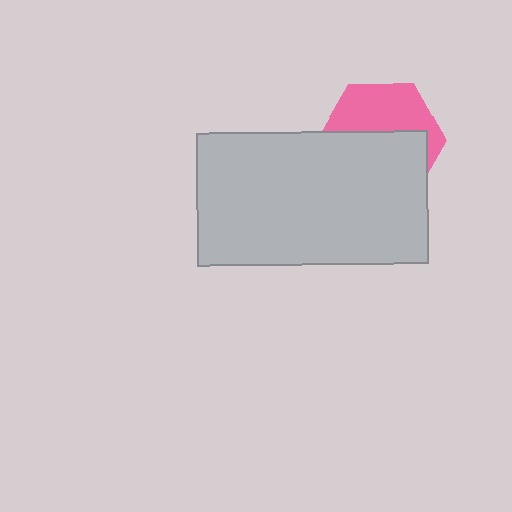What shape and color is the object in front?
The object in front is a light gray rectangle.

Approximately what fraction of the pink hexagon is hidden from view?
Roughly 58% of the pink hexagon is hidden behind the light gray rectangle.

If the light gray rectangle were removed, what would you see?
You would see the complete pink hexagon.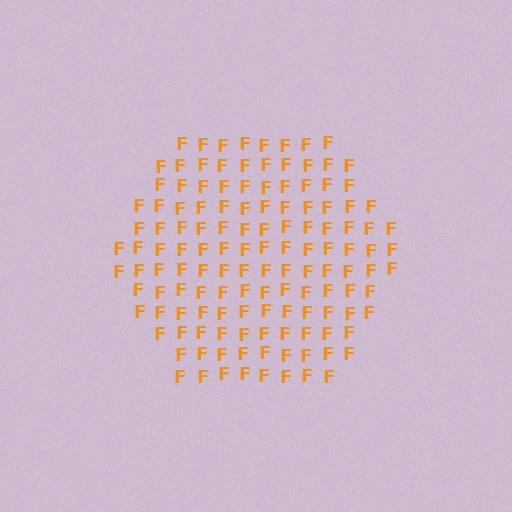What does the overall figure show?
The overall figure shows a hexagon.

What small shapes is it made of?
It is made of small letter F's.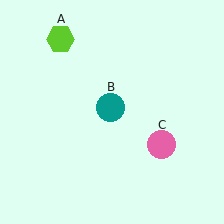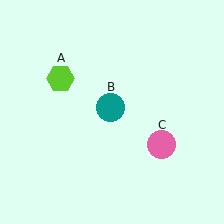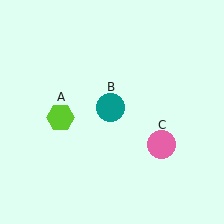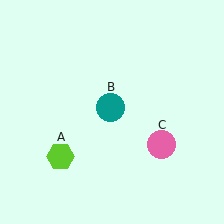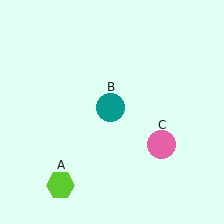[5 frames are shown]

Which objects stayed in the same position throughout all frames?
Teal circle (object B) and pink circle (object C) remained stationary.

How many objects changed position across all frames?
1 object changed position: lime hexagon (object A).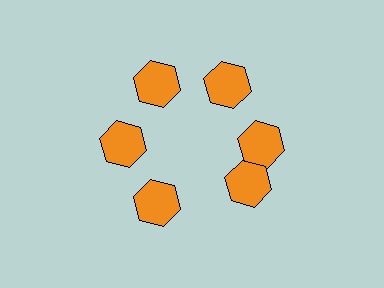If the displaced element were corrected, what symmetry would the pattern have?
It would have 6-fold rotational symmetry — the pattern would map onto itself every 60 degrees.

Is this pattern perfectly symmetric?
No. The 6 orange hexagons are arranged in a ring, but one element near the 5 o'clock position is rotated out of alignment along the ring, breaking the 6-fold rotational symmetry.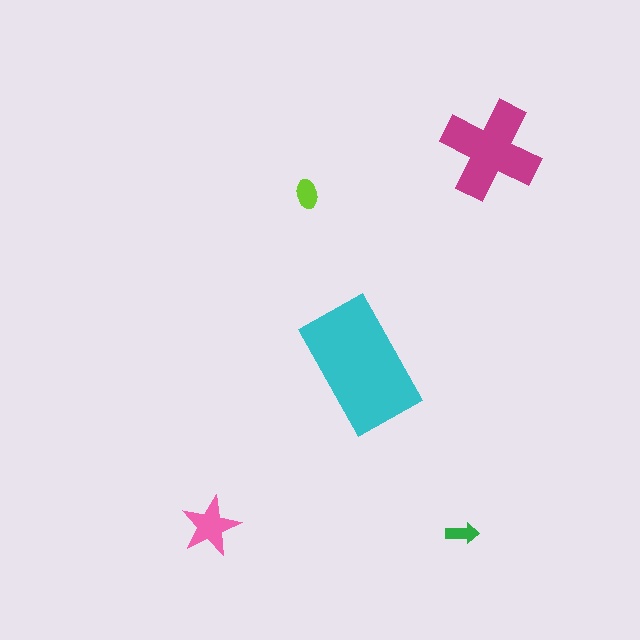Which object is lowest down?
The green arrow is bottommost.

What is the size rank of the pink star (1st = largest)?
3rd.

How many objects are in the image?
There are 5 objects in the image.